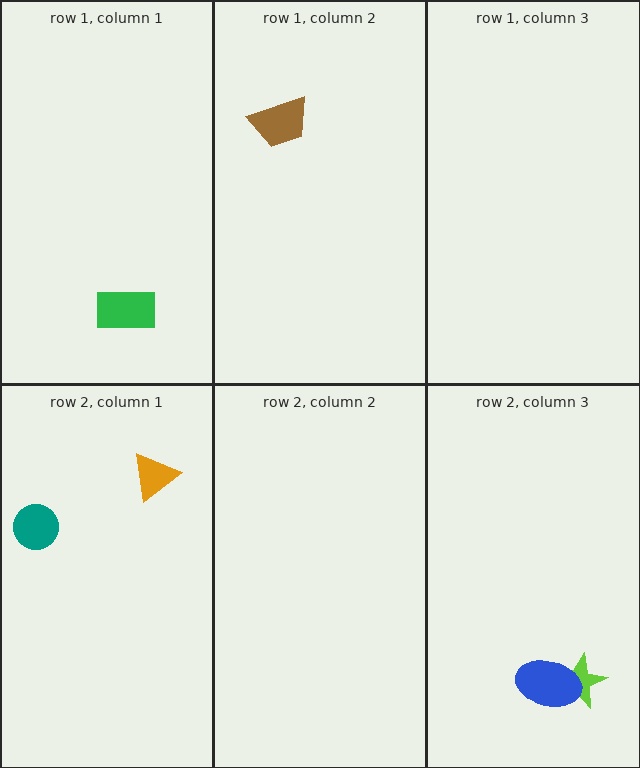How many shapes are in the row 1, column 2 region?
1.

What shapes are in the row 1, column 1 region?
The green rectangle.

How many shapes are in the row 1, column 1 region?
1.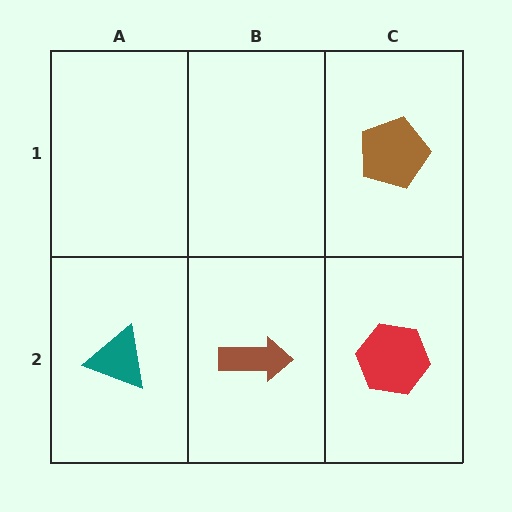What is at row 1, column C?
A brown pentagon.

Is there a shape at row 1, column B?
No, that cell is empty.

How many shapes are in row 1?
1 shape.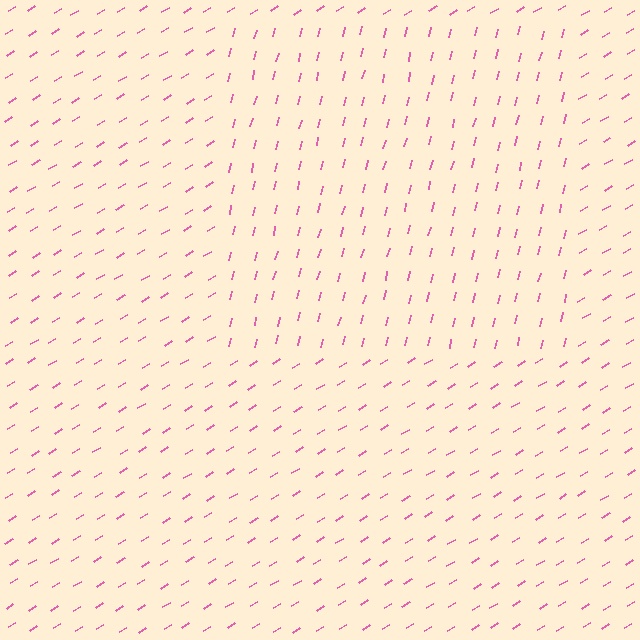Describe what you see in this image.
The image is filled with small pink line segments. A rectangle region in the image has lines oriented differently from the surrounding lines, creating a visible texture boundary.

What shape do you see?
I see a rectangle.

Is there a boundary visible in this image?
Yes, there is a texture boundary formed by a change in line orientation.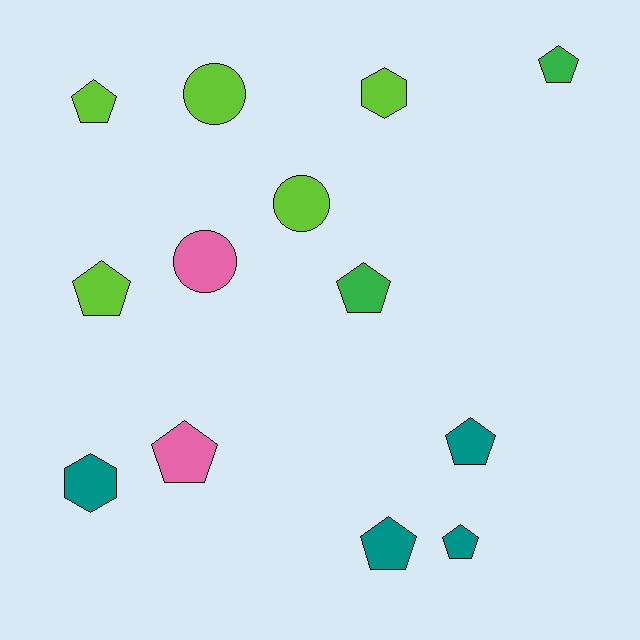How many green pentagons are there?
There are 2 green pentagons.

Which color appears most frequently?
Lime, with 5 objects.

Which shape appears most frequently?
Pentagon, with 8 objects.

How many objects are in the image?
There are 13 objects.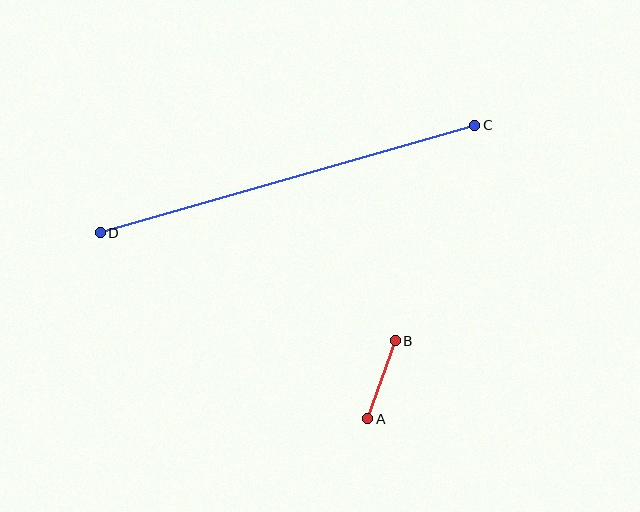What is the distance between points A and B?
The distance is approximately 82 pixels.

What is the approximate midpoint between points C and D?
The midpoint is at approximately (287, 179) pixels.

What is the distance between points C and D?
The distance is approximately 389 pixels.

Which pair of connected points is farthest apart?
Points C and D are farthest apart.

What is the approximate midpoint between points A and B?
The midpoint is at approximately (382, 380) pixels.